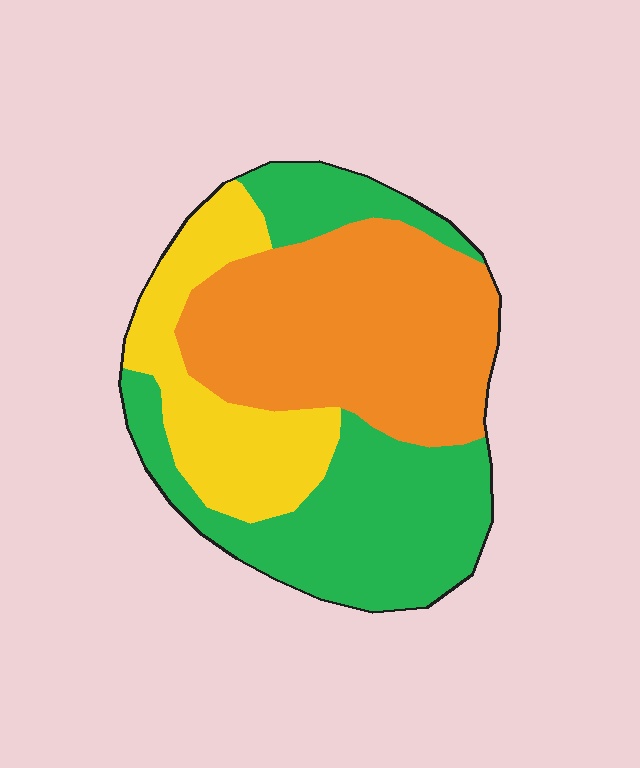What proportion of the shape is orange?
Orange covers about 40% of the shape.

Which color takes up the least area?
Yellow, at roughly 20%.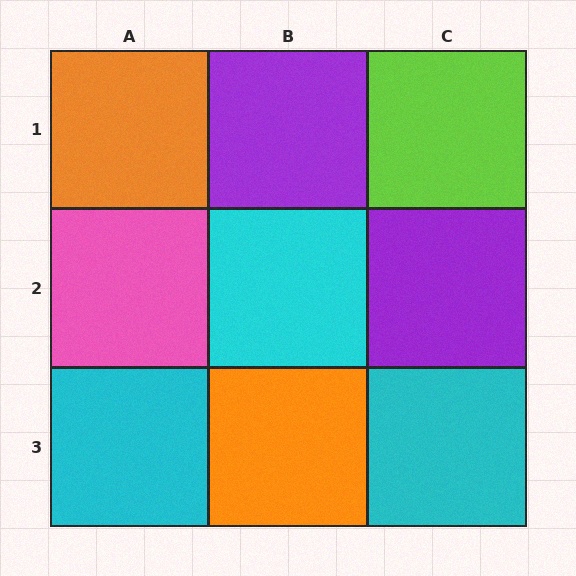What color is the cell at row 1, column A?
Orange.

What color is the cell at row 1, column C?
Lime.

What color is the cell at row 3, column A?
Cyan.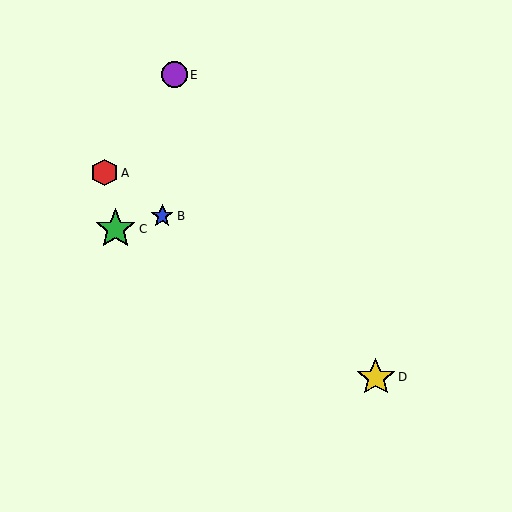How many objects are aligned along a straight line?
3 objects (A, B, D) are aligned along a straight line.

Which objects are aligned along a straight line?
Objects A, B, D are aligned along a straight line.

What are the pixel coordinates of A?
Object A is at (105, 173).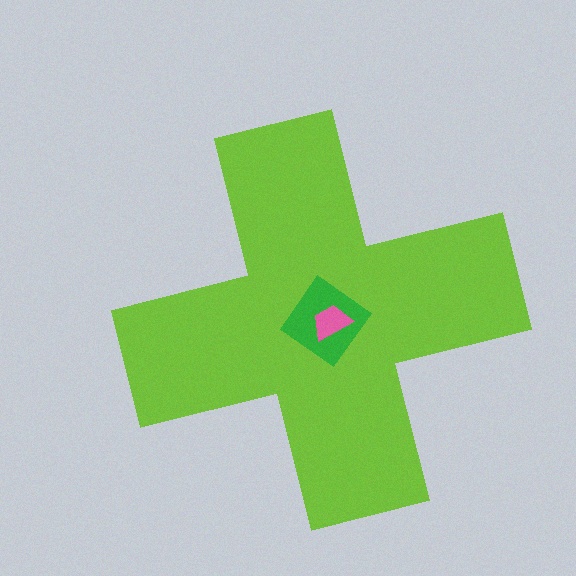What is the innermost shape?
The pink trapezoid.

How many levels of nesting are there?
3.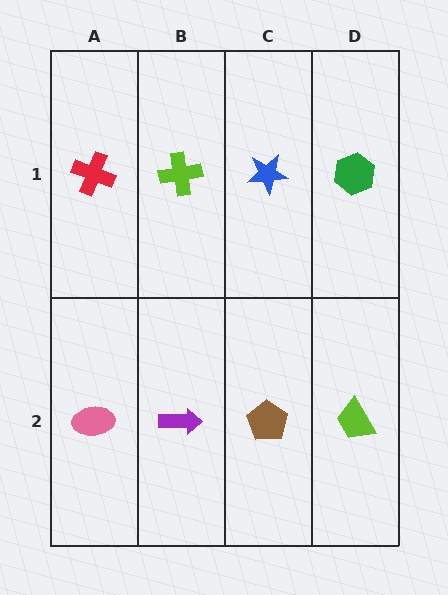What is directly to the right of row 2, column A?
A purple arrow.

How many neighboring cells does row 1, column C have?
3.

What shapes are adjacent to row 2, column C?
A blue star (row 1, column C), a purple arrow (row 2, column B), a lime trapezoid (row 2, column D).